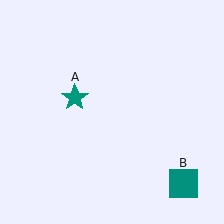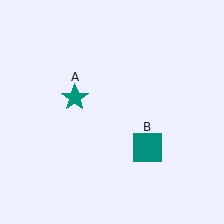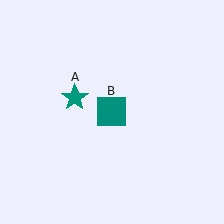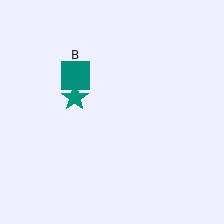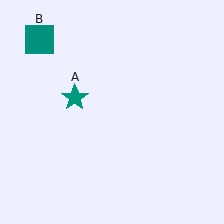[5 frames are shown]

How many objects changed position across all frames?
1 object changed position: teal square (object B).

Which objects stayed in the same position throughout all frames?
Teal star (object A) remained stationary.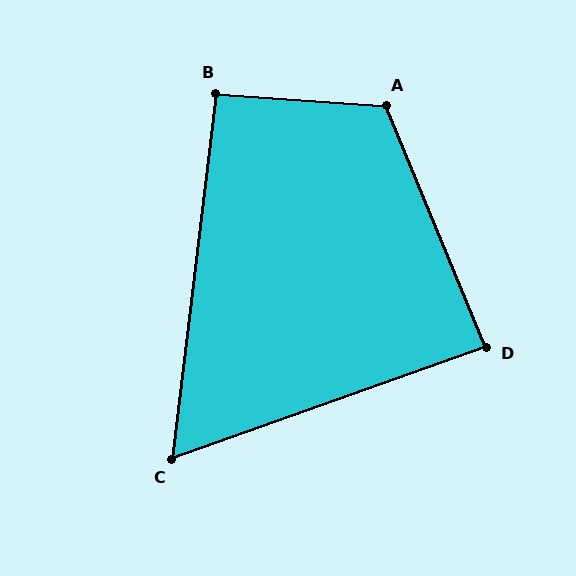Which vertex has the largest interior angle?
A, at approximately 116 degrees.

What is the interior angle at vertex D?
Approximately 87 degrees (approximately right).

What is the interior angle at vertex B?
Approximately 93 degrees (approximately right).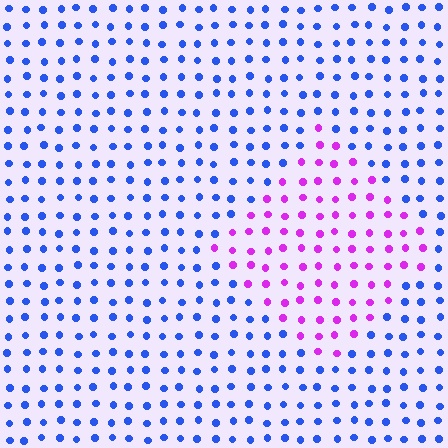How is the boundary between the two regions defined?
The boundary is defined purely by a slight shift in hue (about 69 degrees). Spacing, size, and orientation are identical on both sides.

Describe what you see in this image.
The image is filled with small blue elements in a uniform arrangement. A diamond-shaped region is visible where the elements are tinted to a slightly different hue, forming a subtle color boundary.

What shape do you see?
I see a diamond.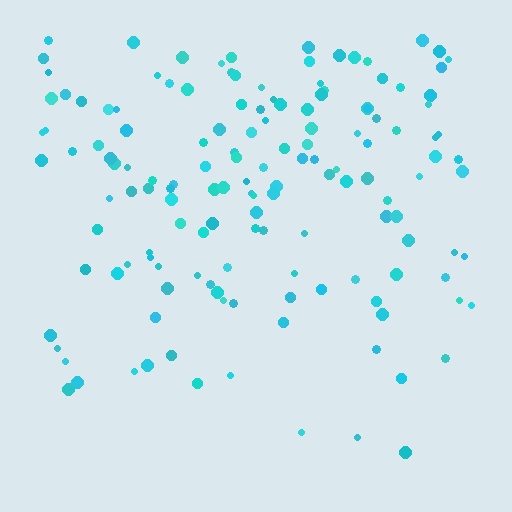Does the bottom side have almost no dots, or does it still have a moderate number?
Still a moderate number, just noticeably fewer than the top.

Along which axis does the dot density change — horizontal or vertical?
Vertical.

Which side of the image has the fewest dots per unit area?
The bottom.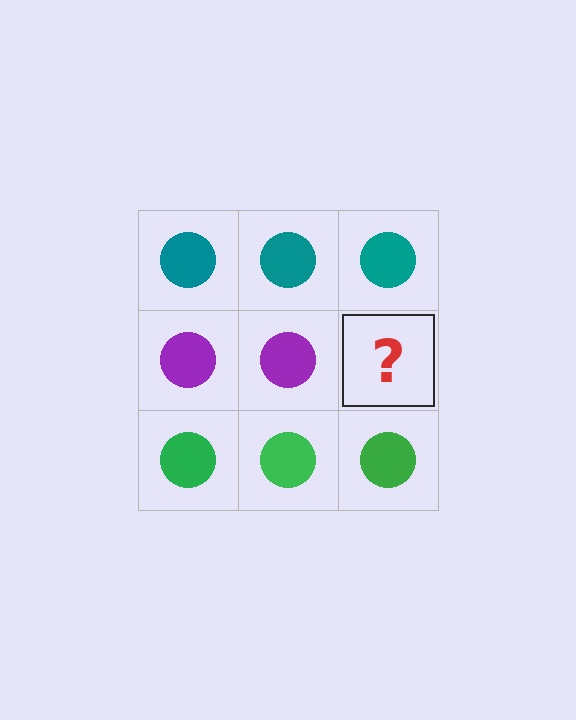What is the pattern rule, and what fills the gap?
The rule is that each row has a consistent color. The gap should be filled with a purple circle.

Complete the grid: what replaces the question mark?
The question mark should be replaced with a purple circle.